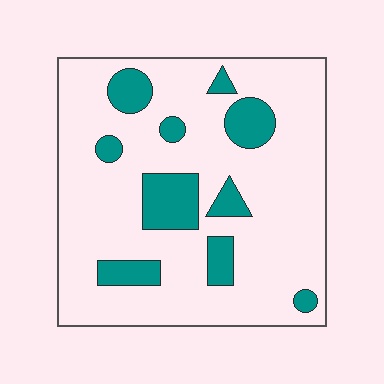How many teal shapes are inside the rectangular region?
10.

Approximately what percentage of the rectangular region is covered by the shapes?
Approximately 20%.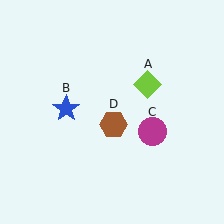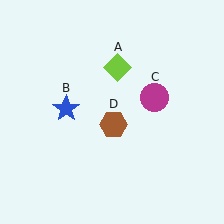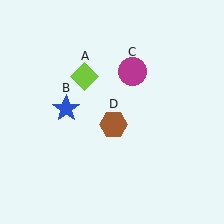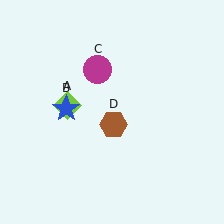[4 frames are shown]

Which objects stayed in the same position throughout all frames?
Blue star (object B) and brown hexagon (object D) remained stationary.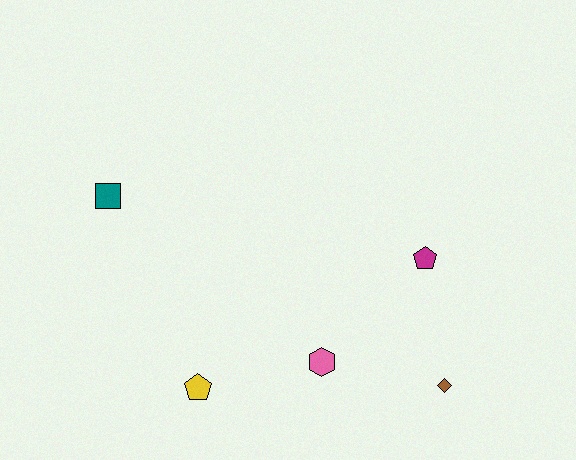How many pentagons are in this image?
There are 2 pentagons.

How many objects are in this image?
There are 5 objects.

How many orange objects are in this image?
There are no orange objects.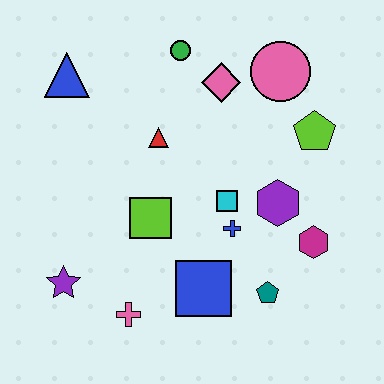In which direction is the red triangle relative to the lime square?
The red triangle is above the lime square.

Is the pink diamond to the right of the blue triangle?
Yes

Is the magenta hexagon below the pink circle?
Yes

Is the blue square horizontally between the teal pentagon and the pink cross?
Yes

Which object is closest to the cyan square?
The blue cross is closest to the cyan square.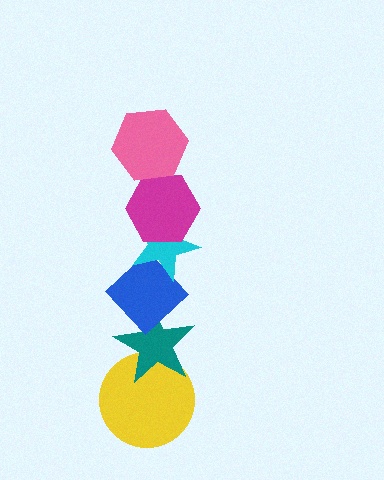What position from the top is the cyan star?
The cyan star is 3rd from the top.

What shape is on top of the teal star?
The blue diamond is on top of the teal star.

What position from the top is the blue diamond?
The blue diamond is 4th from the top.